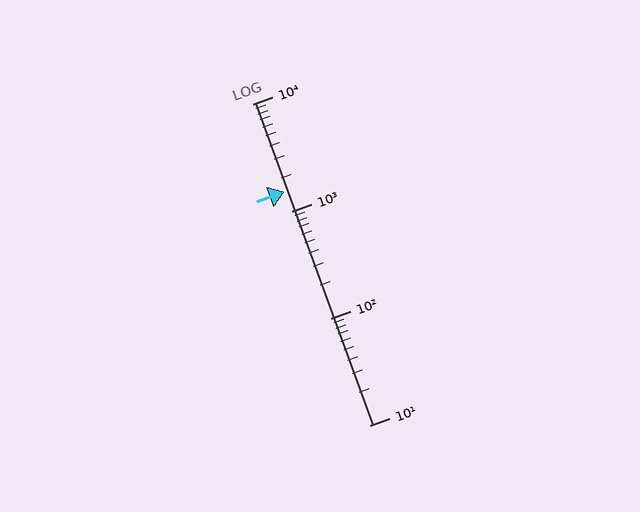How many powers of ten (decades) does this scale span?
The scale spans 3 decades, from 10 to 10000.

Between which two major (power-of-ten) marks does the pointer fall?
The pointer is between 1000 and 10000.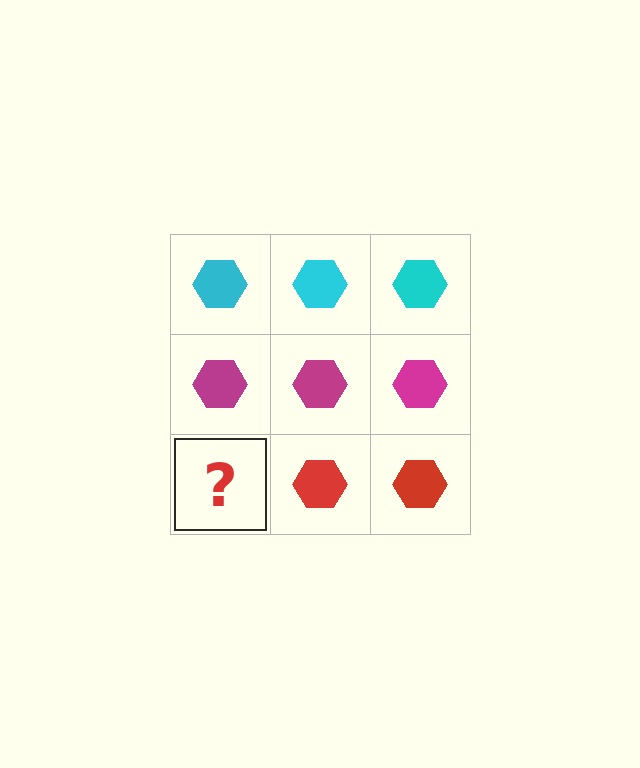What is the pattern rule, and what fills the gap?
The rule is that each row has a consistent color. The gap should be filled with a red hexagon.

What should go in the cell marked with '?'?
The missing cell should contain a red hexagon.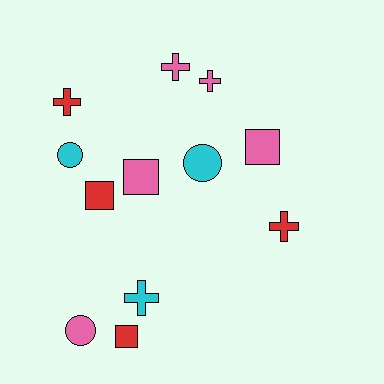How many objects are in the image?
There are 12 objects.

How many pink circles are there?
There is 1 pink circle.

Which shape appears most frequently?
Cross, with 5 objects.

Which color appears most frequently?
Pink, with 5 objects.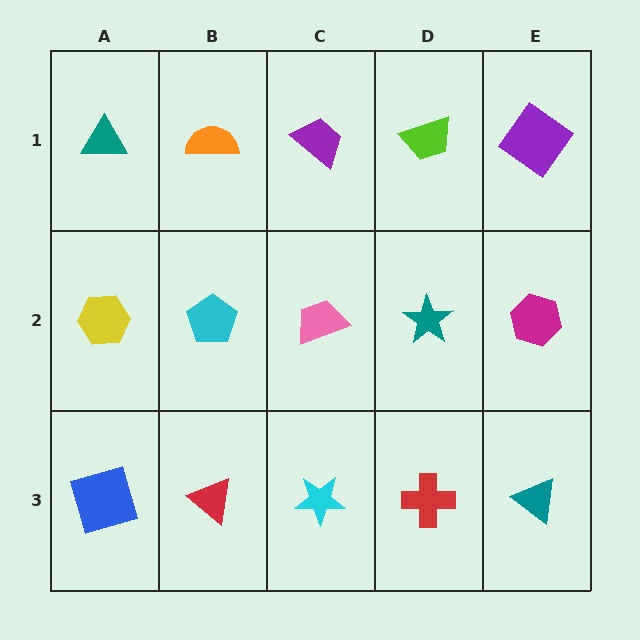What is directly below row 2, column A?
A blue square.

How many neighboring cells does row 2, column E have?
3.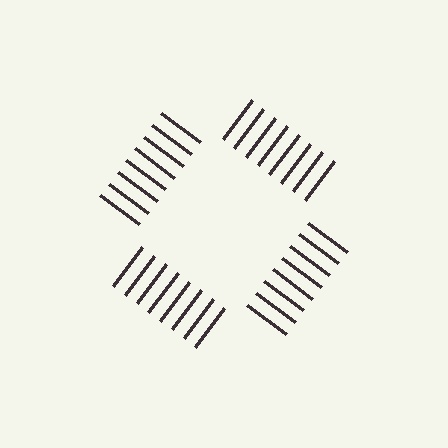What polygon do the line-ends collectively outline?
An illusory square — the line segments terminate on its edges but no continuous stroke is drawn.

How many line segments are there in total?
32 — 8 along each of the 4 edges.